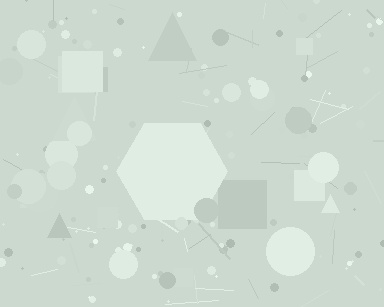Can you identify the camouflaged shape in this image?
The camouflaged shape is a hexagon.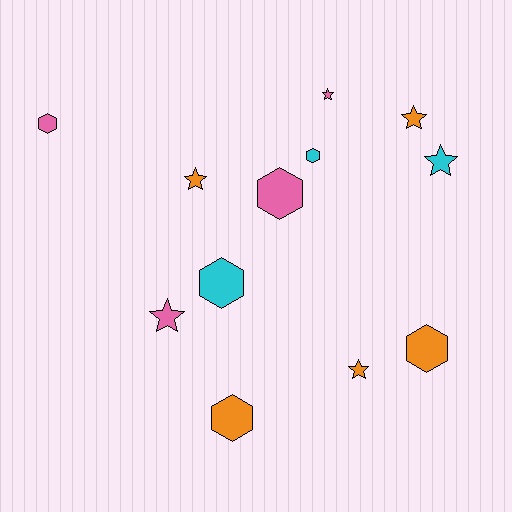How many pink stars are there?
There are 2 pink stars.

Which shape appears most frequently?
Star, with 6 objects.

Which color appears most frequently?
Orange, with 5 objects.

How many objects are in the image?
There are 12 objects.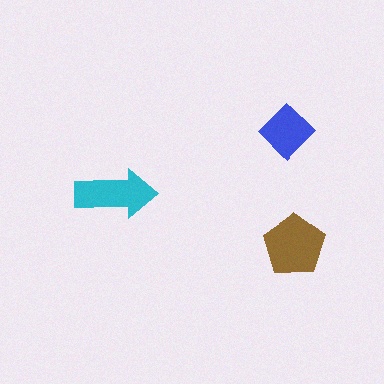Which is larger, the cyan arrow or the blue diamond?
The cyan arrow.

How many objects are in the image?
There are 3 objects in the image.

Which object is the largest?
The brown pentagon.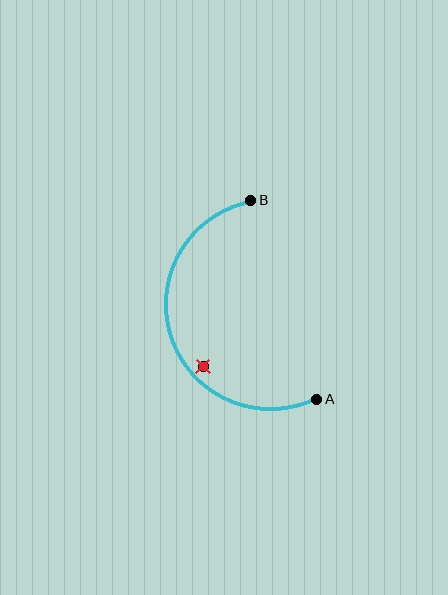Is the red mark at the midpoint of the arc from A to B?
No — the red mark does not lie on the arc at all. It sits slightly inside the curve.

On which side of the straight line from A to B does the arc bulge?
The arc bulges to the left of the straight line connecting A and B.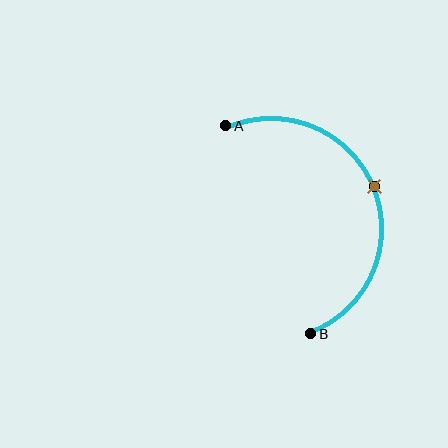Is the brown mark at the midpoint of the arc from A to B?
Yes. The brown mark lies on the arc at equal arc-length from both A and B — it is the arc midpoint.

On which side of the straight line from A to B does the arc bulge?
The arc bulges to the right of the straight line connecting A and B.